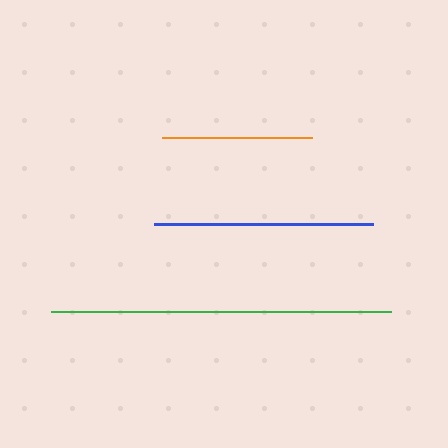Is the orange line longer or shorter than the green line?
The green line is longer than the orange line.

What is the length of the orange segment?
The orange segment is approximately 150 pixels long.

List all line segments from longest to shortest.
From longest to shortest: green, blue, orange.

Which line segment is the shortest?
The orange line is the shortest at approximately 150 pixels.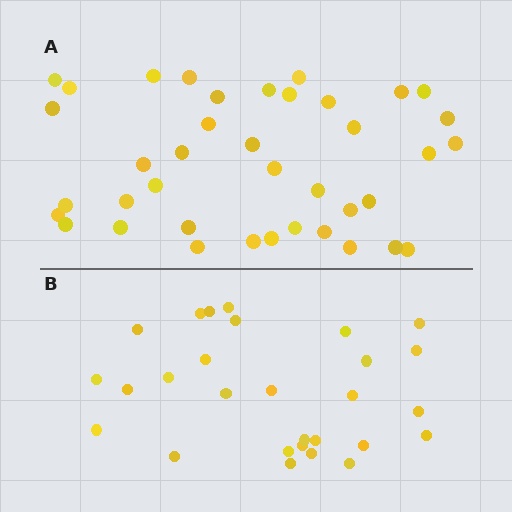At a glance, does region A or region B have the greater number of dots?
Region A (the top region) has more dots.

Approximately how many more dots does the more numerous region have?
Region A has roughly 12 or so more dots than region B.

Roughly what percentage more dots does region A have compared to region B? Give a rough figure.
About 40% more.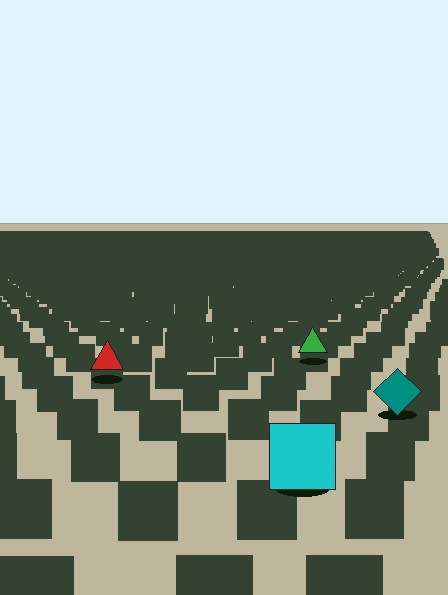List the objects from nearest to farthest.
From nearest to farthest: the cyan square, the teal diamond, the red triangle, the green triangle.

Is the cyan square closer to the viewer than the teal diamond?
Yes. The cyan square is closer — you can tell from the texture gradient: the ground texture is coarser near it.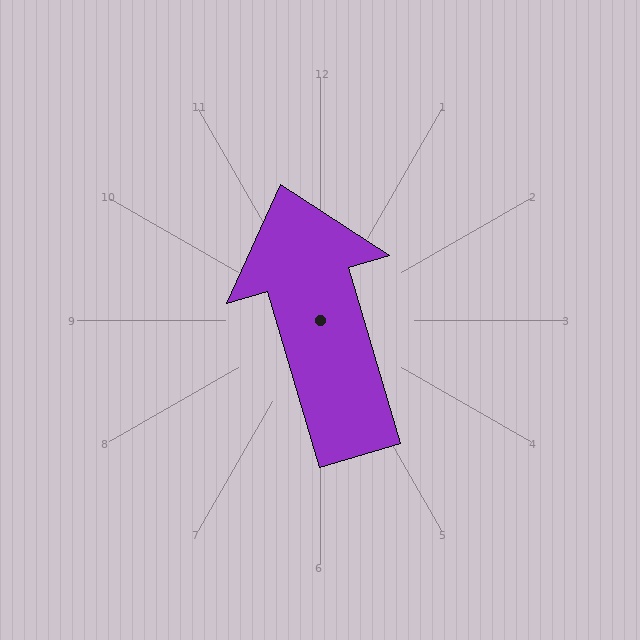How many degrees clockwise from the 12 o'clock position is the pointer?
Approximately 344 degrees.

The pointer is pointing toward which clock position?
Roughly 11 o'clock.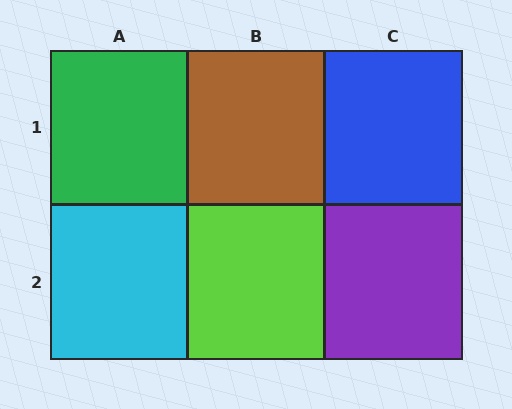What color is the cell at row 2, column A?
Cyan.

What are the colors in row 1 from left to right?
Green, brown, blue.